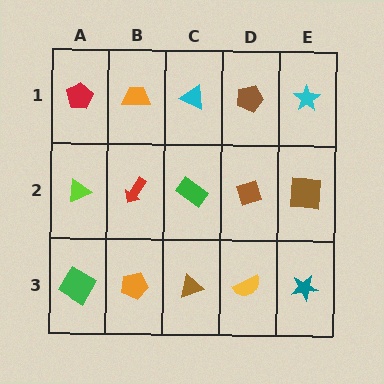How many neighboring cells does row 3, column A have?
2.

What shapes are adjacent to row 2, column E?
A cyan star (row 1, column E), a teal star (row 3, column E), a brown diamond (row 2, column D).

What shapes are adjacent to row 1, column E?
A brown square (row 2, column E), a brown pentagon (row 1, column D).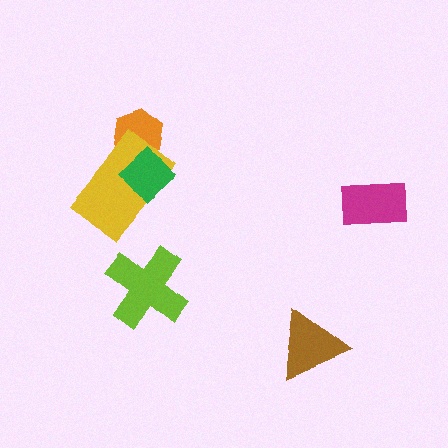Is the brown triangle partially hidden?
No, no other shape covers it.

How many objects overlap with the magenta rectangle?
0 objects overlap with the magenta rectangle.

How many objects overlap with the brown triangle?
0 objects overlap with the brown triangle.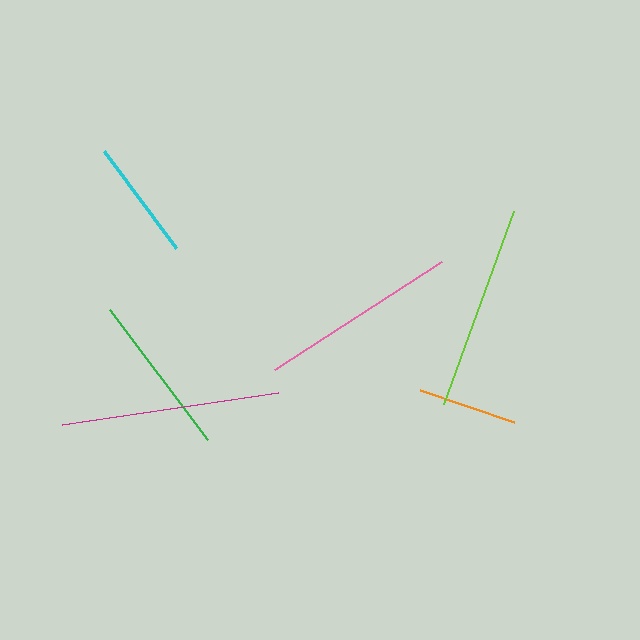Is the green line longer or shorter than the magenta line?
The magenta line is longer than the green line.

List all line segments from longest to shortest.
From longest to shortest: magenta, lime, pink, green, cyan, orange.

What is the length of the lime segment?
The lime segment is approximately 206 pixels long.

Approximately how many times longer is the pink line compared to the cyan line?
The pink line is approximately 1.6 times the length of the cyan line.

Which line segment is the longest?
The magenta line is the longest at approximately 219 pixels.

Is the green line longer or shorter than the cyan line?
The green line is longer than the cyan line.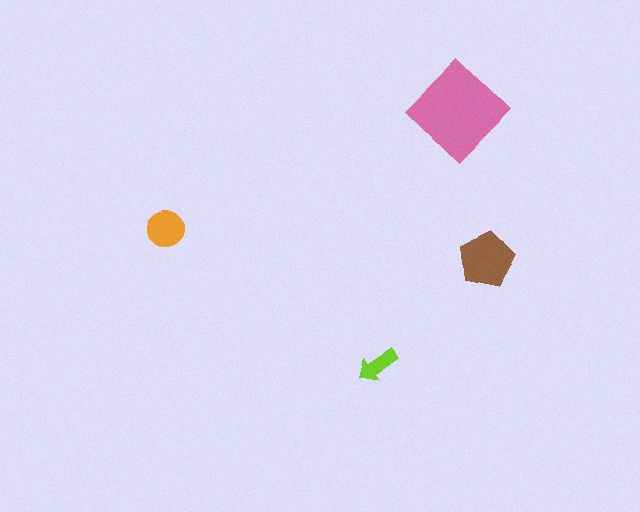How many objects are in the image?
There are 4 objects in the image.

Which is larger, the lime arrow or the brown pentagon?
The brown pentagon.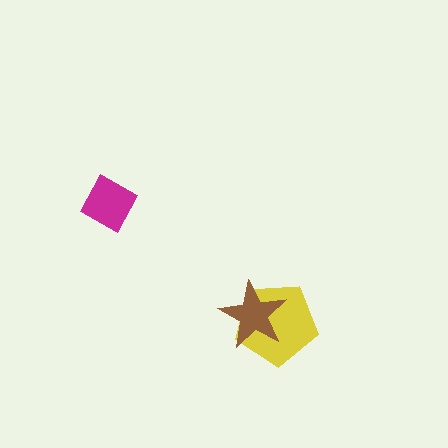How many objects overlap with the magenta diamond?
0 objects overlap with the magenta diamond.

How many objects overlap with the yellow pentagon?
1 object overlaps with the yellow pentagon.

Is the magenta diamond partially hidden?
No, no other shape covers it.